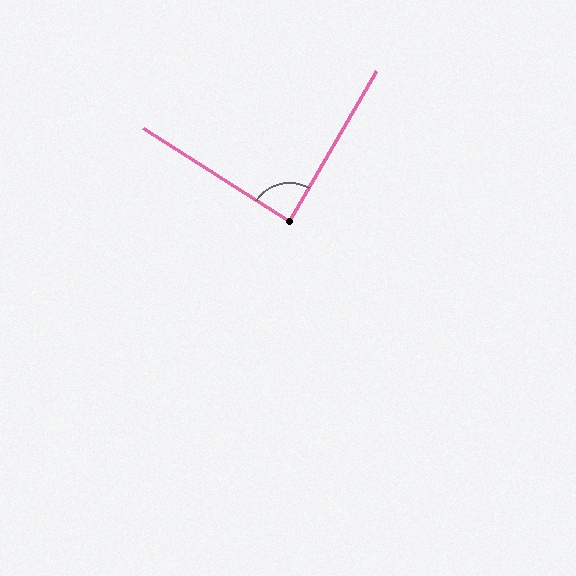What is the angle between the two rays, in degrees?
Approximately 87 degrees.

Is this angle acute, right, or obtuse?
It is approximately a right angle.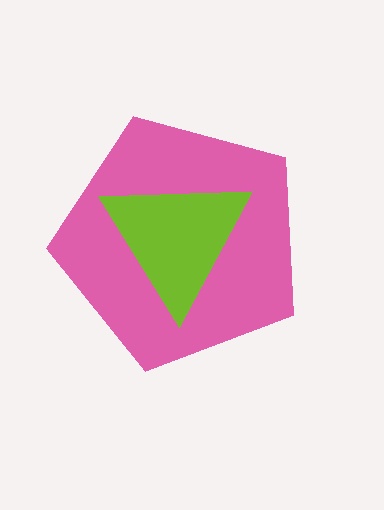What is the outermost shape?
The pink pentagon.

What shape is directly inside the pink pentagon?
The lime triangle.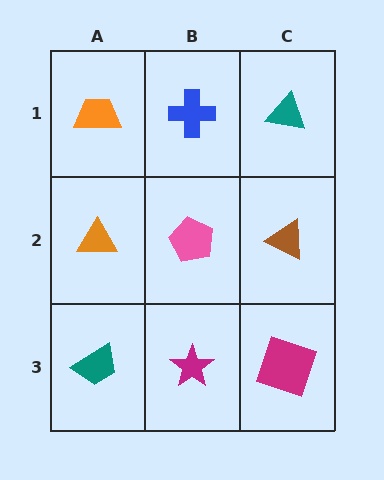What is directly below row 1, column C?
A brown triangle.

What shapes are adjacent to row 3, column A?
An orange triangle (row 2, column A), a magenta star (row 3, column B).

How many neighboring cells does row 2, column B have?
4.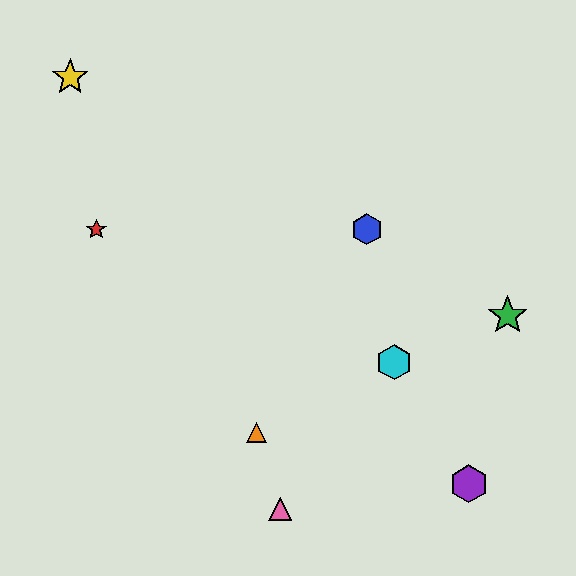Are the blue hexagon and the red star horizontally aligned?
Yes, both are at y≈229.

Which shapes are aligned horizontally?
The red star, the blue hexagon are aligned horizontally.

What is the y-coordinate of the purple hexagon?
The purple hexagon is at y≈484.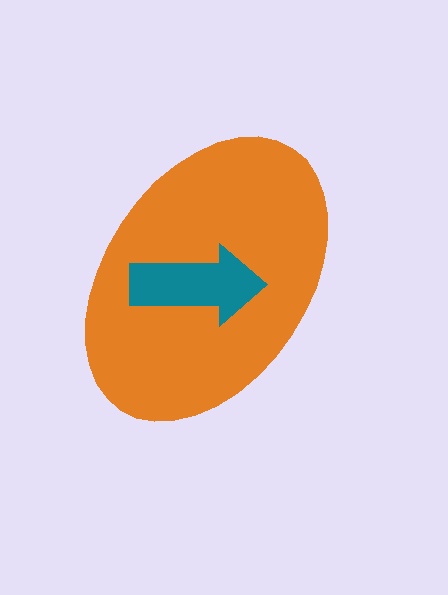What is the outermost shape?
The orange ellipse.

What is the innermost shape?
The teal arrow.